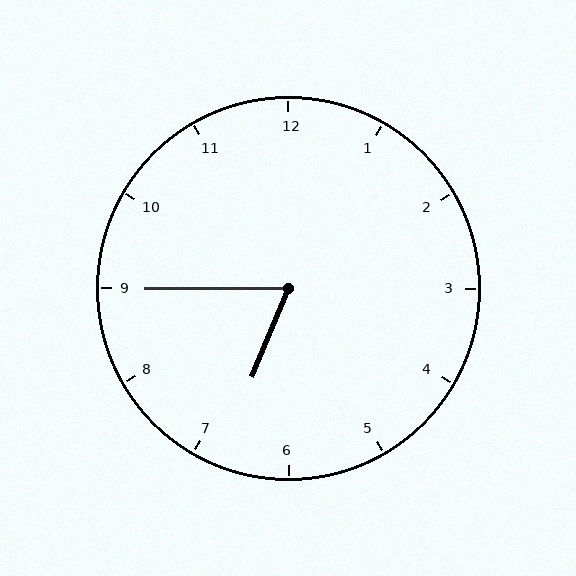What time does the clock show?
6:45.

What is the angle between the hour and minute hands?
Approximately 68 degrees.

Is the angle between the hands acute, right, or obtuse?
It is acute.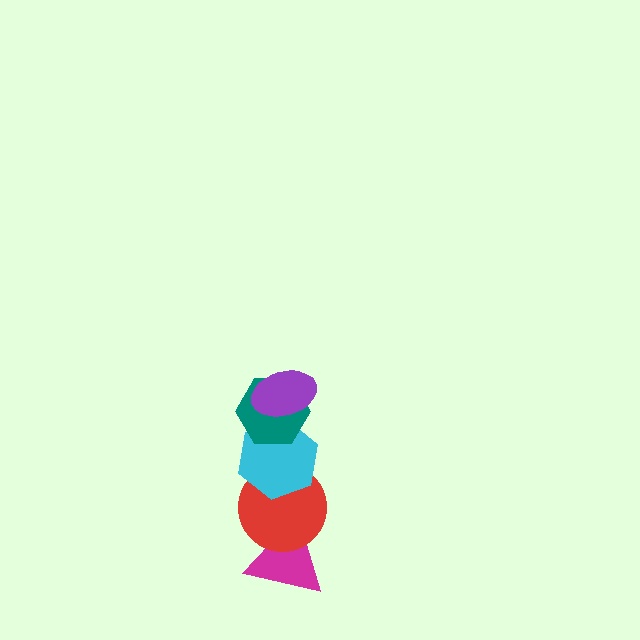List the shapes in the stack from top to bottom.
From top to bottom: the purple ellipse, the teal hexagon, the cyan hexagon, the red circle, the magenta triangle.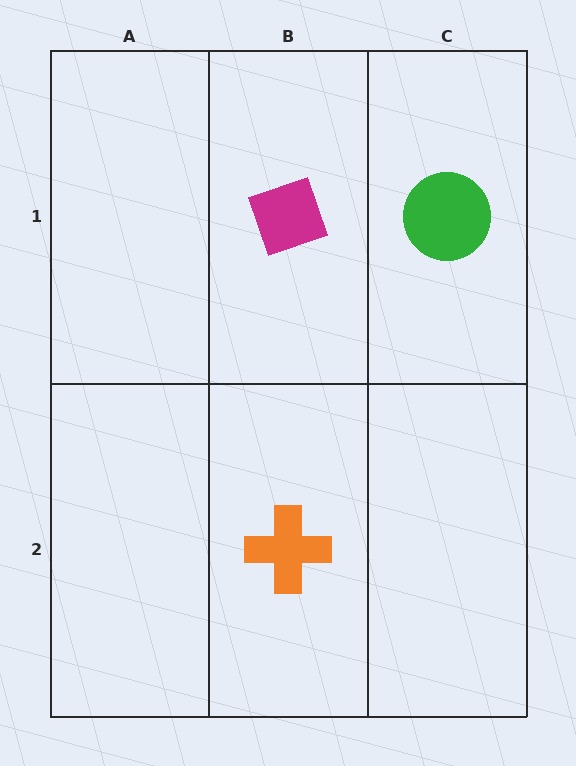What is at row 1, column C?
A green circle.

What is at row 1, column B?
A magenta diamond.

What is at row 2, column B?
An orange cross.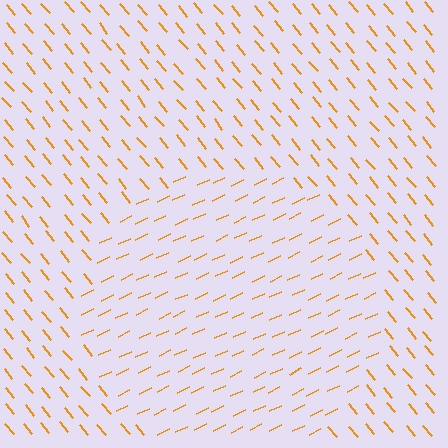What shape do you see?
I see a circle.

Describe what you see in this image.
The image is filled with small orange line segments. A circle region in the image has lines oriented differently from the surrounding lines, creating a visible texture boundary.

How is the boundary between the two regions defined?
The boundary is defined purely by a change in line orientation (approximately 76 degrees difference). All lines are the same color and thickness.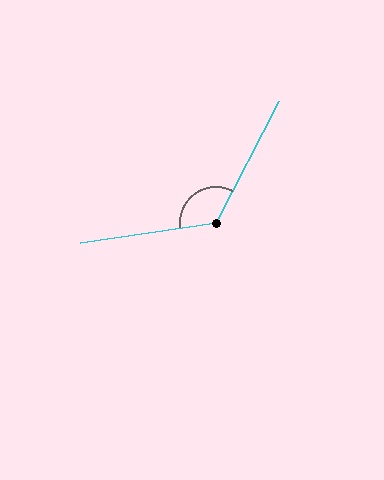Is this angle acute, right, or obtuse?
It is obtuse.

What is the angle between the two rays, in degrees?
Approximately 126 degrees.